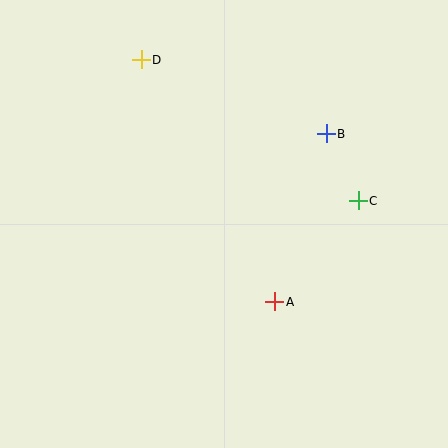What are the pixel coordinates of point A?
Point A is at (275, 302).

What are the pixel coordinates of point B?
Point B is at (326, 134).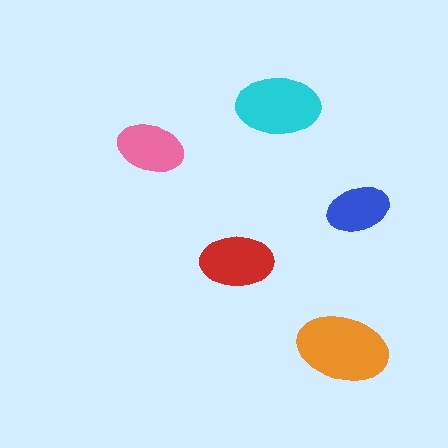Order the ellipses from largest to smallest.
the orange one, the cyan one, the red one, the pink one, the blue one.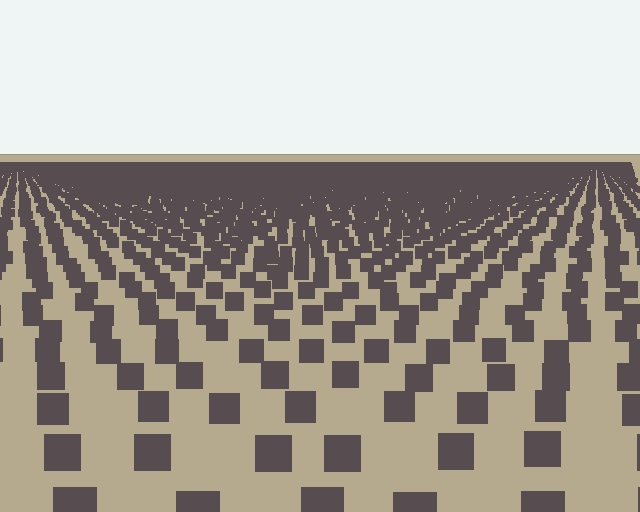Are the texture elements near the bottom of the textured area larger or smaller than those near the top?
Larger. Near the bottom, elements are closer to the viewer and appear at a bigger on-screen size.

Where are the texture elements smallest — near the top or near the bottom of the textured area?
Near the top.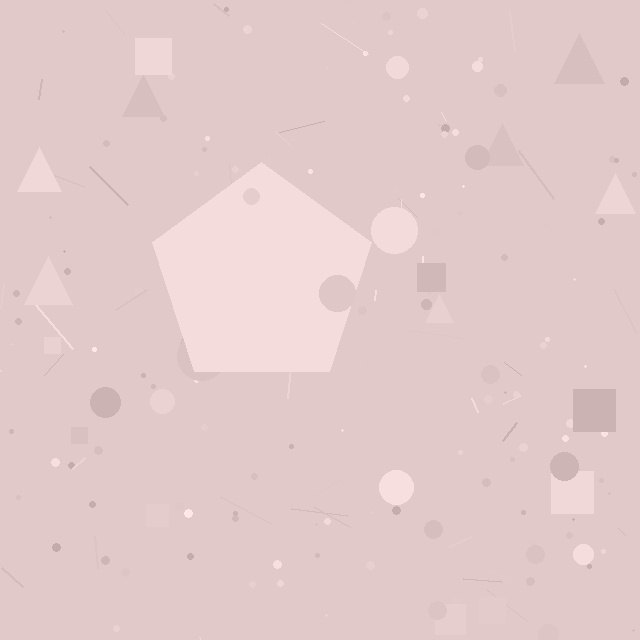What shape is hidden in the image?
A pentagon is hidden in the image.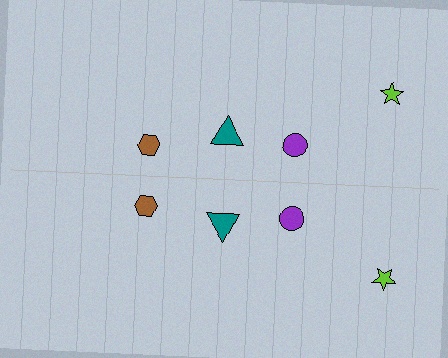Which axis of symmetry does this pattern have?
The pattern has a horizontal axis of symmetry running through the center of the image.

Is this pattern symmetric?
Yes, this pattern has bilateral (reflection) symmetry.